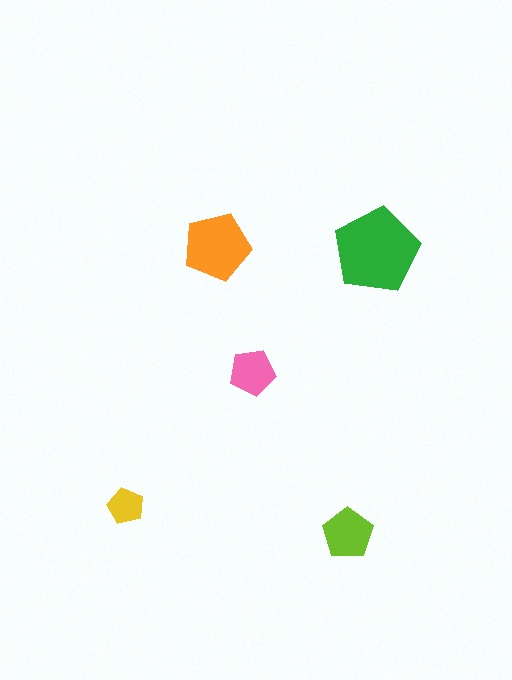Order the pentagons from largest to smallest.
the green one, the orange one, the lime one, the pink one, the yellow one.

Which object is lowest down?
The lime pentagon is bottommost.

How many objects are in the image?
There are 5 objects in the image.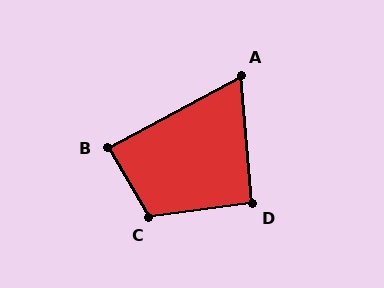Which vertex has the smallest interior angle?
A, at approximately 66 degrees.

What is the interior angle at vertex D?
Approximately 93 degrees (approximately right).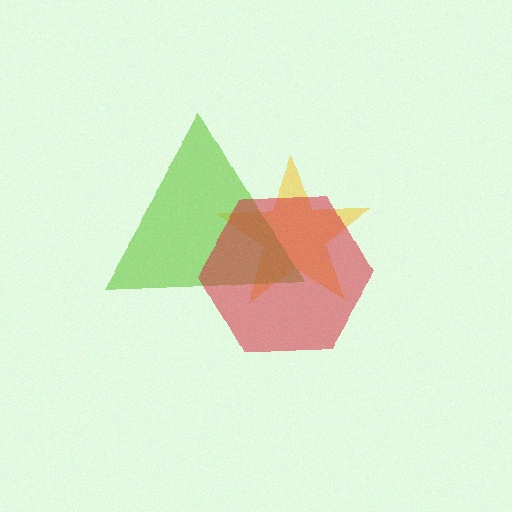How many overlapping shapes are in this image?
There are 3 overlapping shapes in the image.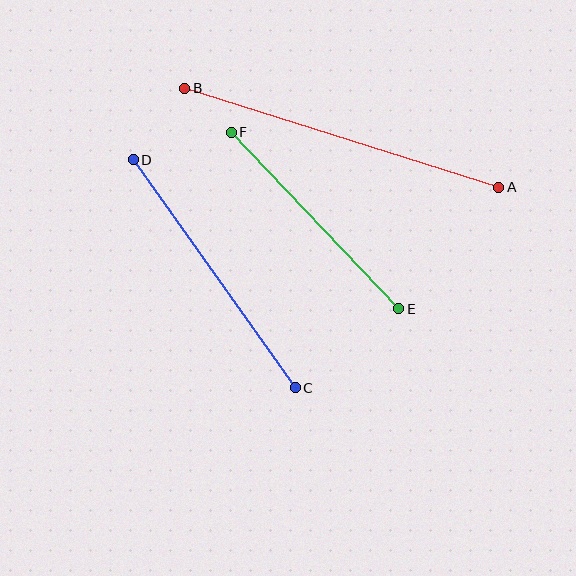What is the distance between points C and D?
The distance is approximately 280 pixels.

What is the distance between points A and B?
The distance is approximately 329 pixels.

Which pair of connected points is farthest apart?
Points A and B are farthest apart.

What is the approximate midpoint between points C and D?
The midpoint is at approximately (214, 274) pixels.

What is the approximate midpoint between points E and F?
The midpoint is at approximately (315, 220) pixels.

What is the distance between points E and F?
The distance is approximately 243 pixels.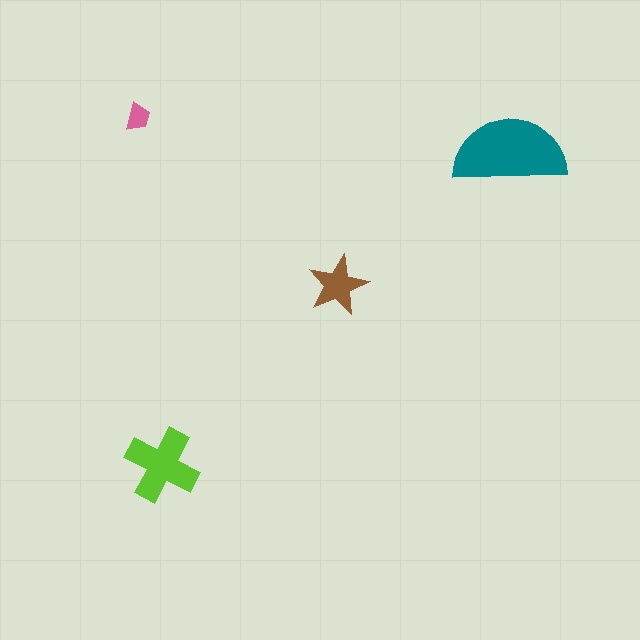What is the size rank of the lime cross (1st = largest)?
2nd.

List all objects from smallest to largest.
The pink trapezoid, the brown star, the lime cross, the teal semicircle.